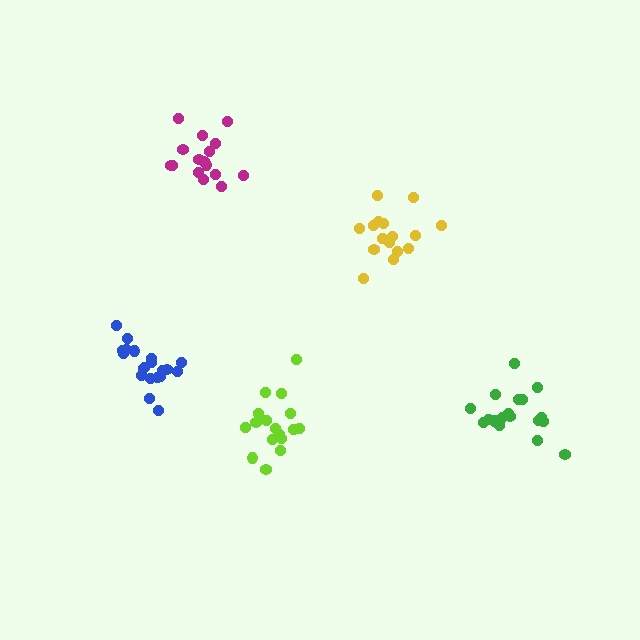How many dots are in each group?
Group 1: 16 dots, Group 2: 20 dots, Group 3: 17 dots, Group 4: 16 dots, Group 5: 18 dots (87 total).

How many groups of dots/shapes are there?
There are 5 groups.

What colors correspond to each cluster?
The clusters are colored: yellow, blue, lime, magenta, green.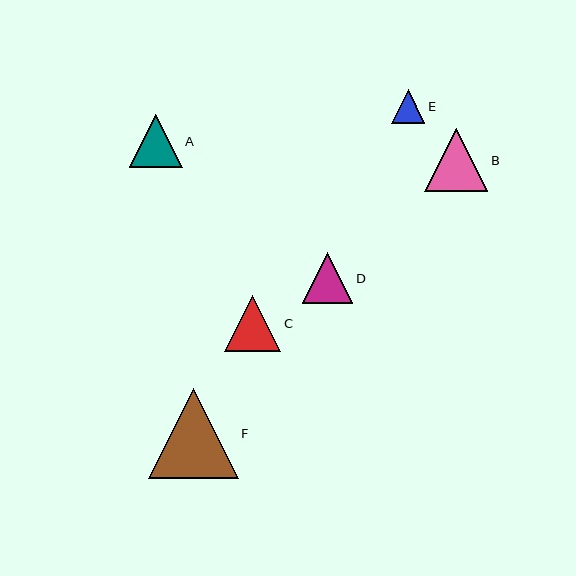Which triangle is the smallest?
Triangle E is the smallest with a size of approximately 33 pixels.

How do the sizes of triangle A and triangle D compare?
Triangle A and triangle D are approximately the same size.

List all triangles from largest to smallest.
From largest to smallest: F, B, C, A, D, E.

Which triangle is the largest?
Triangle F is the largest with a size of approximately 89 pixels.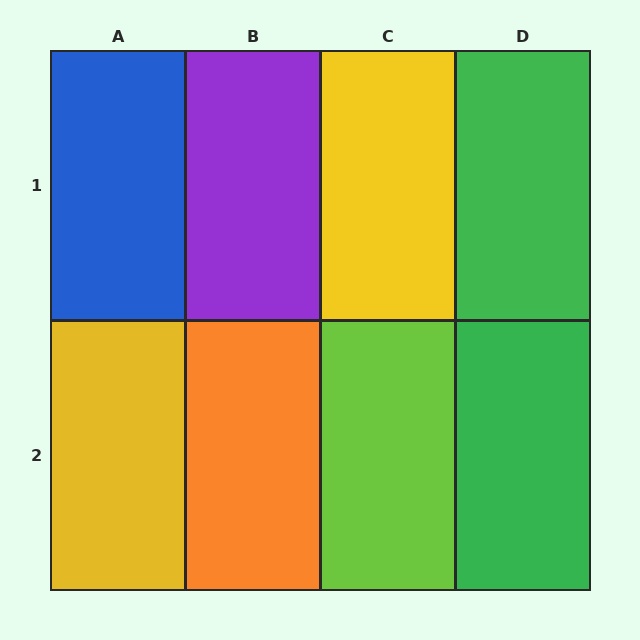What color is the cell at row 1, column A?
Blue.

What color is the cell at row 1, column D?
Green.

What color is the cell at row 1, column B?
Purple.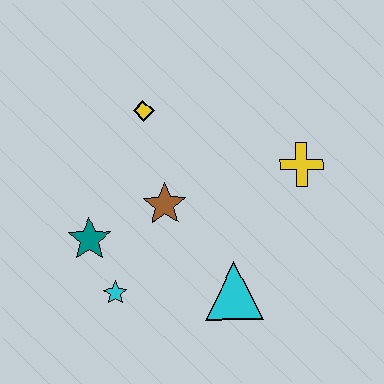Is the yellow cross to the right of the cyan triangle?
Yes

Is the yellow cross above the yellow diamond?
No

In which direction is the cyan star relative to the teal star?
The cyan star is below the teal star.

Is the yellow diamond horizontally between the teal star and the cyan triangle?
Yes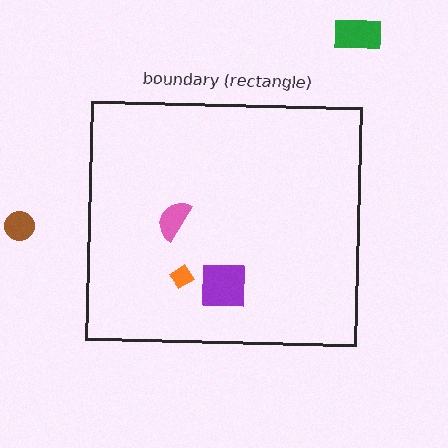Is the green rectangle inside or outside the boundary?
Outside.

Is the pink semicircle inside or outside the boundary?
Inside.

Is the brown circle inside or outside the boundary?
Outside.